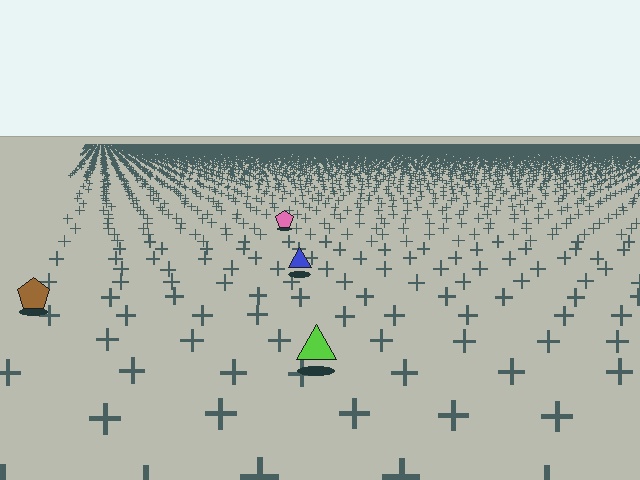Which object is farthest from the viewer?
The pink pentagon is farthest from the viewer. It appears smaller and the ground texture around it is denser.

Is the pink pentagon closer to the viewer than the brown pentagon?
No. The brown pentagon is closer — you can tell from the texture gradient: the ground texture is coarser near it.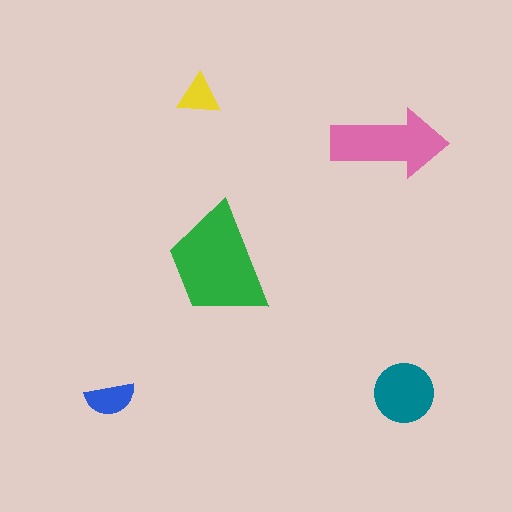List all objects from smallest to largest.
The yellow triangle, the blue semicircle, the teal circle, the pink arrow, the green trapezoid.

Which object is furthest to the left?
The blue semicircle is leftmost.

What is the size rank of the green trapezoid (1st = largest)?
1st.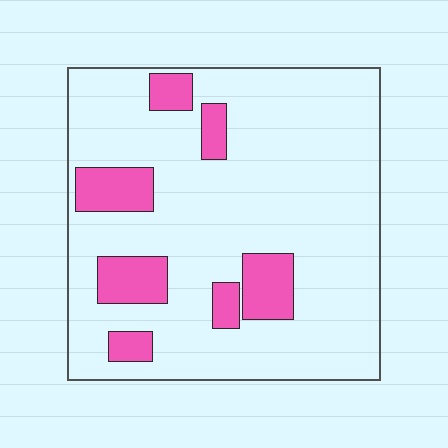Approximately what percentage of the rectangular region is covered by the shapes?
Approximately 15%.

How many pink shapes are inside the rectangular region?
7.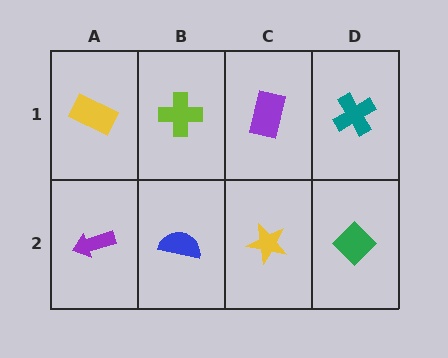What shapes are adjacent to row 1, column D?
A green diamond (row 2, column D), a purple rectangle (row 1, column C).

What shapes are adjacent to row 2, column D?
A teal cross (row 1, column D), a yellow star (row 2, column C).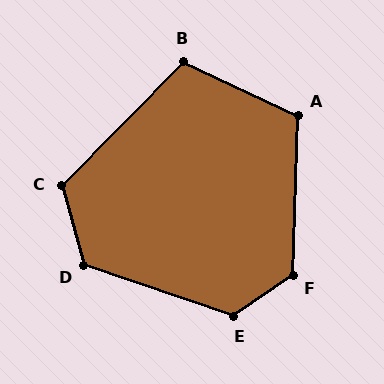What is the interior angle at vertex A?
Approximately 113 degrees (obtuse).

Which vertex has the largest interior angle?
E, at approximately 127 degrees.